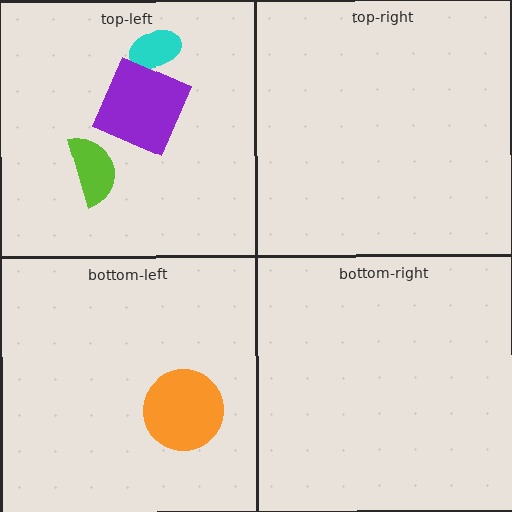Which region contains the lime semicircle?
The top-left region.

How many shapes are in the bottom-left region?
1.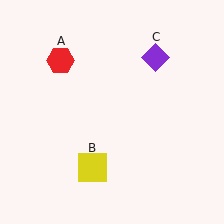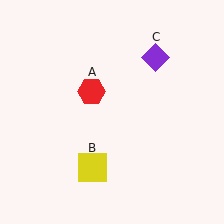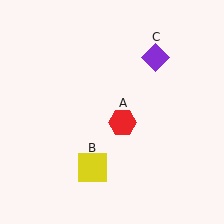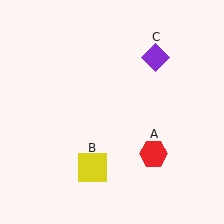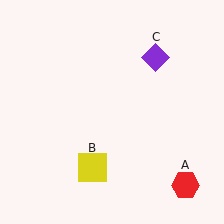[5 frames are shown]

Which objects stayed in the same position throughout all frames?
Yellow square (object B) and purple diamond (object C) remained stationary.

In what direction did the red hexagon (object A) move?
The red hexagon (object A) moved down and to the right.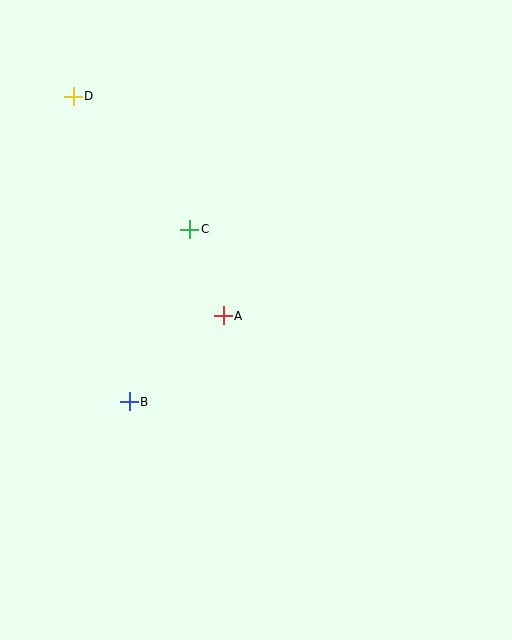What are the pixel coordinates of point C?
Point C is at (190, 229).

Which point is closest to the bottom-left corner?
Point B is closest to the bottom-left corner.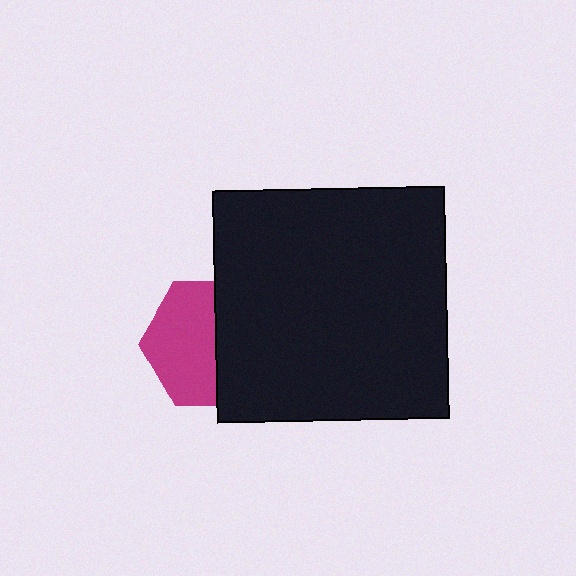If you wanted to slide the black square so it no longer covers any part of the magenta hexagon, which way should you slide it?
Slide it right — that is the most direct way to separate the two shapes.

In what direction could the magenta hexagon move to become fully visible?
The magenta hexagon could move left. That would shift it out from behind the black square entirely.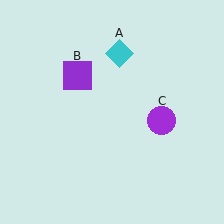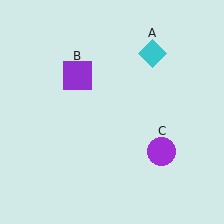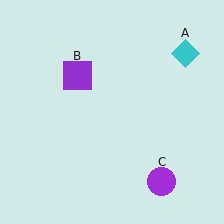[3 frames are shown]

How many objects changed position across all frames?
2 objects changed position: cyan diamond (object A), purple circle (object C).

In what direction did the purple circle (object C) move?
The purple circle (object C) moved down.